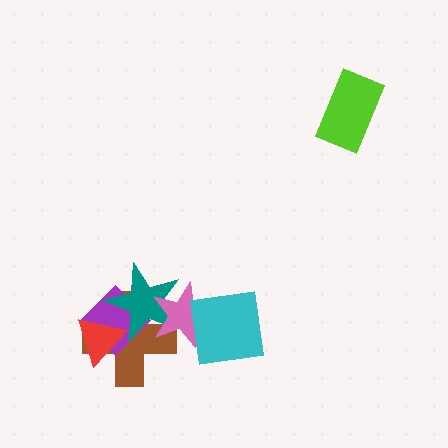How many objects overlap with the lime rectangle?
0 objects overlap with the lime rectangle.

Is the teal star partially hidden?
Yes, it is partially covered by another shape.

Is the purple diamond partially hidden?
Yes, it is partially covered by another shape.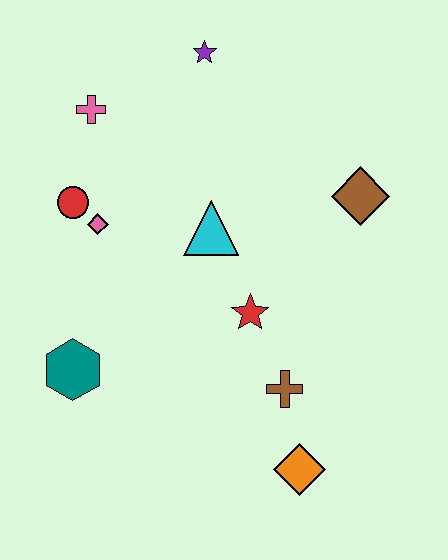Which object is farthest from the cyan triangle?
The orange diamond is farthest from the cyan triangle.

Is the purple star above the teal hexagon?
Yes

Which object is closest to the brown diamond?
The cyan triangle is closest to the brown diamond.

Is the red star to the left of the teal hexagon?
No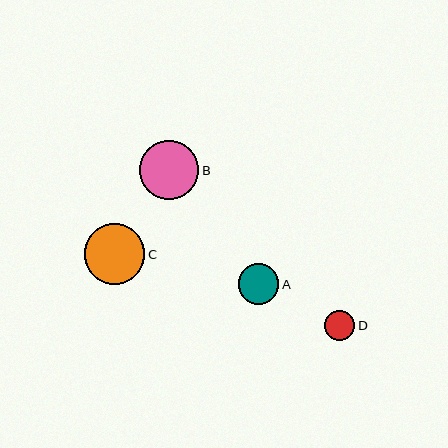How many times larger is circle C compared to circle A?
Circle C is approximately 1.5 times the size of circle A.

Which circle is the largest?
Circle C is the largest with a size of approximately 61 pixels.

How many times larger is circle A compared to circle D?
Circle A is approximately 1.3 times the size of circle D.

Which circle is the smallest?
Circle D is the smallest with a size of approximately 31 pixels.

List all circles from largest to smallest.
From largest to smallest: C, B, A, D.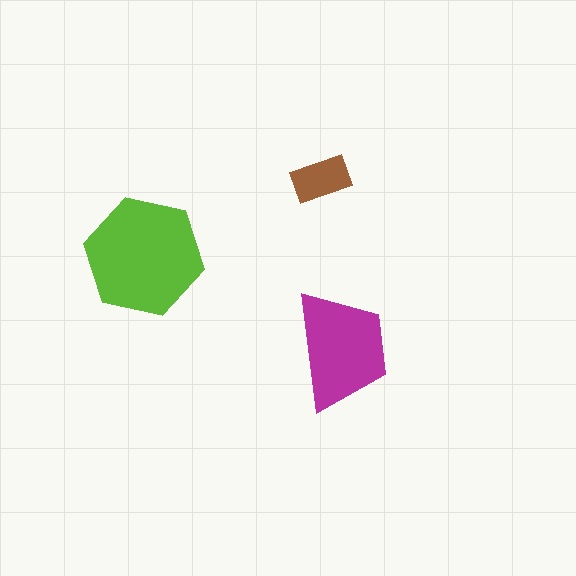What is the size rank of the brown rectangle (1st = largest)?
3rd.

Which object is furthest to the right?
The magenta trapezoid is rightmost.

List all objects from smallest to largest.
The brown rectangle, the magenta trapezoid, the lime hexagon.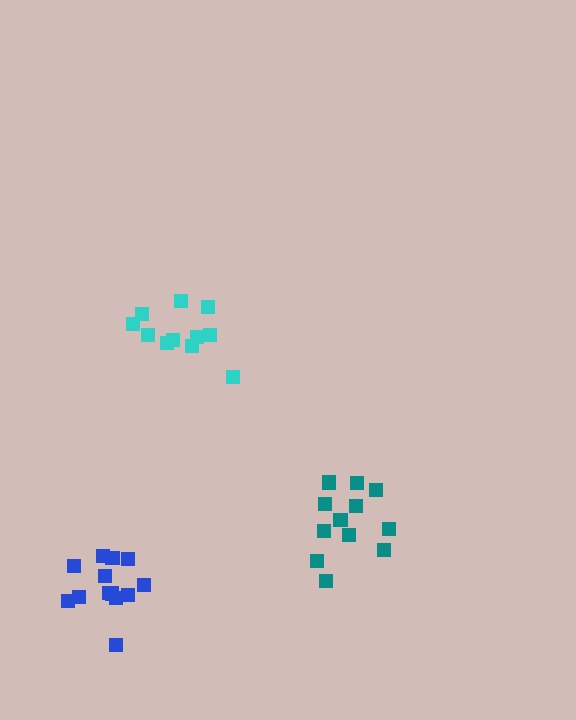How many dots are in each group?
Group 1: 12 dots, Group 2: 11 dots, Group 3: 13 dots (36 total).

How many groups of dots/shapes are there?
There are 3 groups.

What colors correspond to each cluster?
The clusters are colored: teal, cyan, blue.